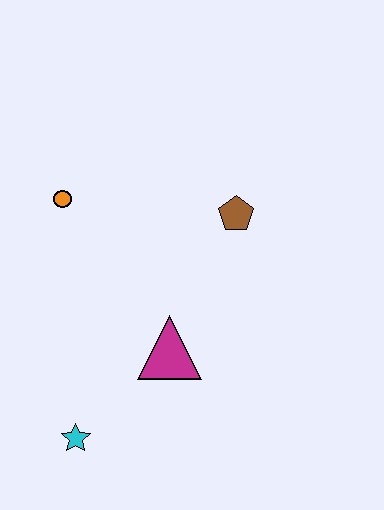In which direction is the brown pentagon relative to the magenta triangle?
The brown pentagon is above the magenta triangle.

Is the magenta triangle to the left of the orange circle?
No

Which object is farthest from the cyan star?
The brown pentagon is farthest from the cyan star.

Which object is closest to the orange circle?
The brown pentagon is closest to the orange circle.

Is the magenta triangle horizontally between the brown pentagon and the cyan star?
Yes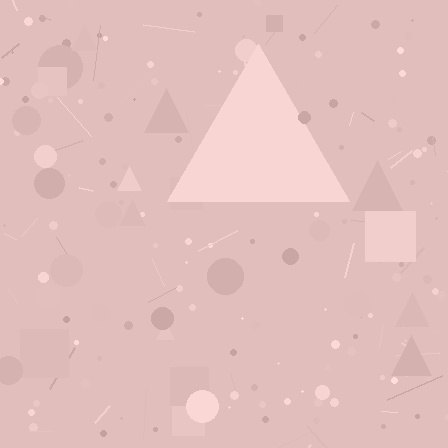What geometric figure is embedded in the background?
A triangle is embedded in the background.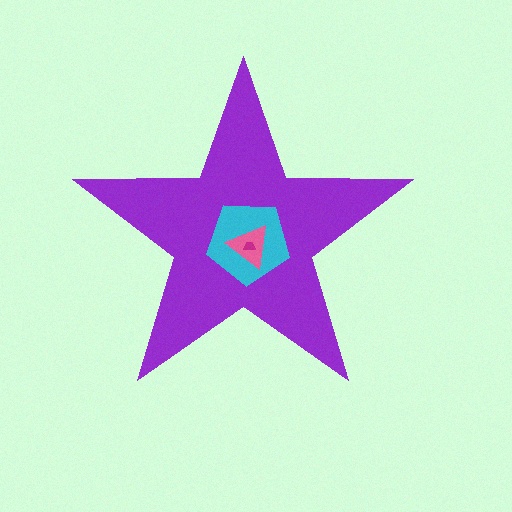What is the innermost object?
The magenta trapezoid.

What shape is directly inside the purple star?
The cyan pentagon.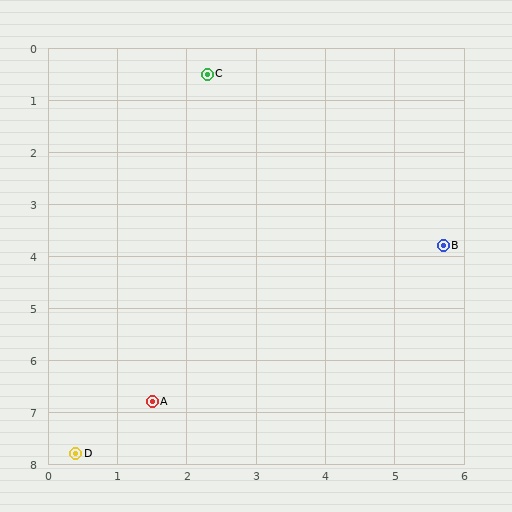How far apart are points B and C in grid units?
Points B and C are about 4.7 grid units apart.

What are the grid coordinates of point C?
Point C is at approximately (2.3, 0.5).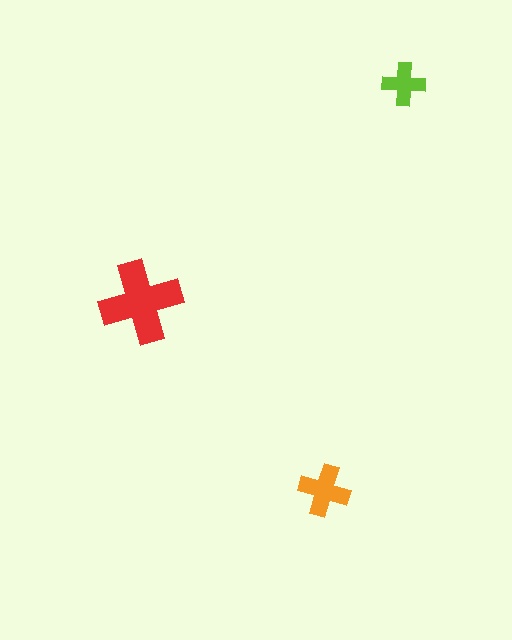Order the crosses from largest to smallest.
the red one, the orange one, the lime one.